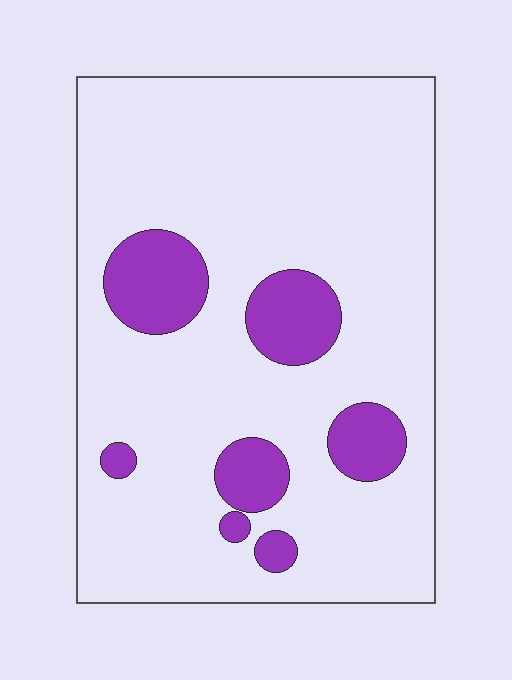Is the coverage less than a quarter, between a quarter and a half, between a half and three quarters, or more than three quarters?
Less than a quarter.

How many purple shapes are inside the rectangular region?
7.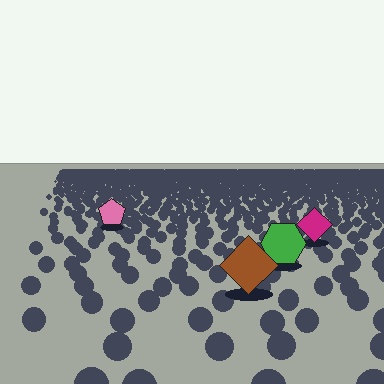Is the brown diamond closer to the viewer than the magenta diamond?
Yes. The brown diamond is closer — you can tell from the texture gradient: the ground texture is coarser near it.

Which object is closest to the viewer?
The brown diamond is closest. The texture marks near it are larger and more spread out.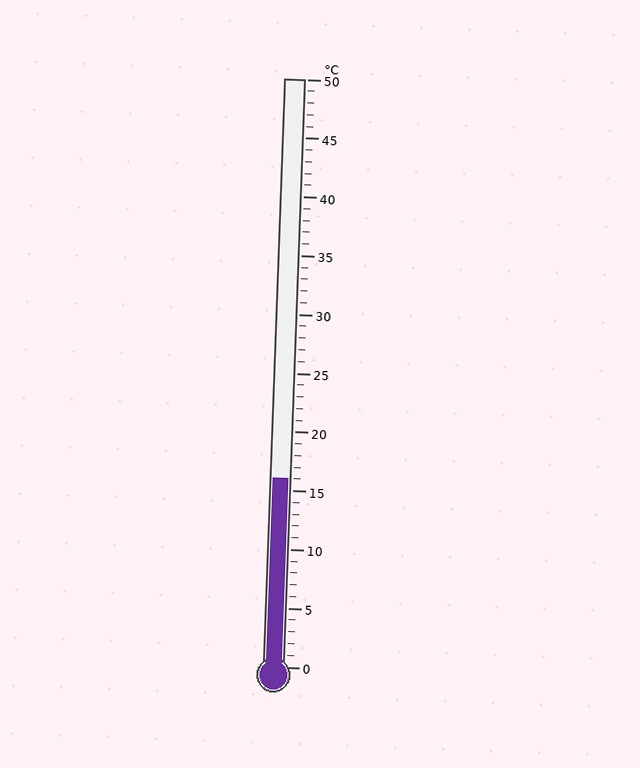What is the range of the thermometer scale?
The thermometer scale ranges from 0°C to 50°C.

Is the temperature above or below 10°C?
The temperature is above 10°C.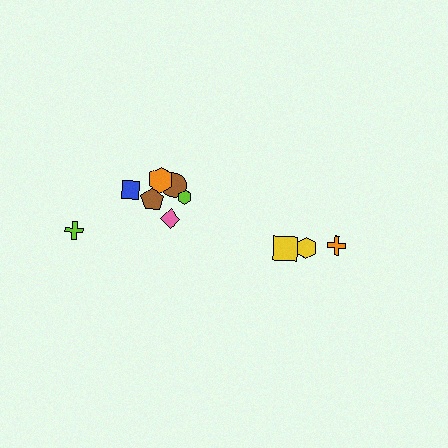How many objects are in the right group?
There are 3 objects.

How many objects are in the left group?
There are 7 objects.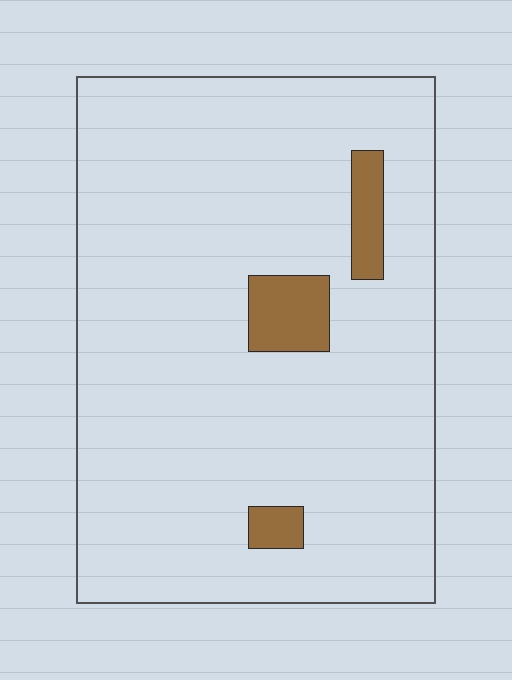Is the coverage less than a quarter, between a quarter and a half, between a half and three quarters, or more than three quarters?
Less than a quarter.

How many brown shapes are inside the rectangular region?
3.